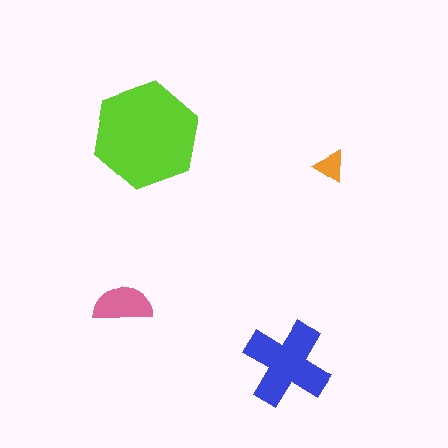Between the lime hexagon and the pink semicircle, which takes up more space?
The lime hexagon.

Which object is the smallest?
The orange triangle.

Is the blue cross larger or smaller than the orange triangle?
Larger.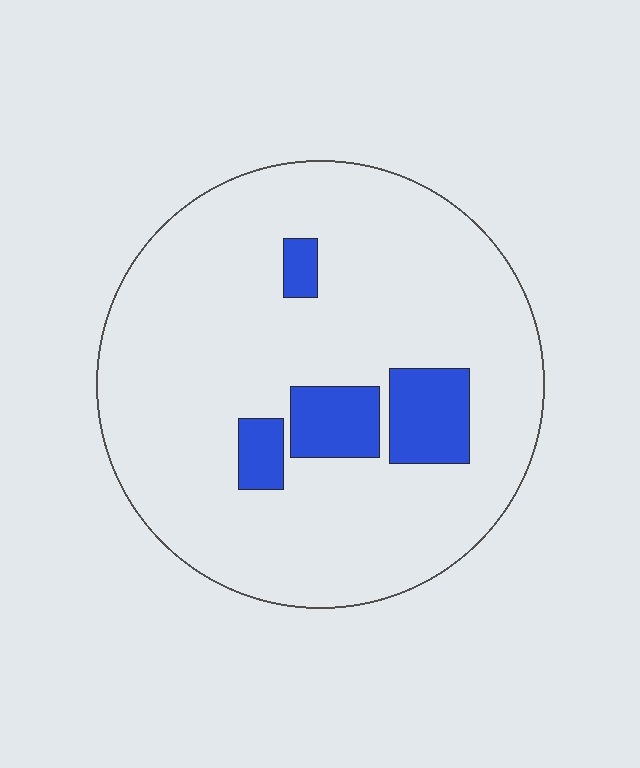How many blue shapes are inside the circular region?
4.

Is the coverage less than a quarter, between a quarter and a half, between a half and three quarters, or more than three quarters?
Less than a quarter.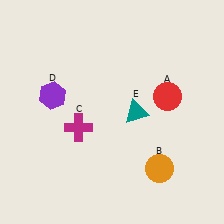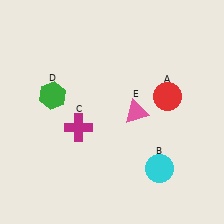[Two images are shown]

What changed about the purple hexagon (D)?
In Image 1, D is purple. In Image 2, it changed to green.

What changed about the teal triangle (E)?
In Image 1, E is teal. In Image 2, it changed to pink.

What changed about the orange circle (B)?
In Image 1, B is orange. In Image 2, it changed to cyan.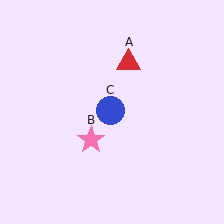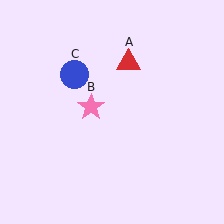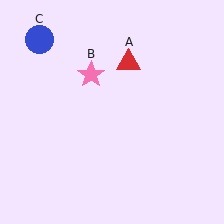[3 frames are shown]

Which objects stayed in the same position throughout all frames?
Red triangle (object A) remained stationary.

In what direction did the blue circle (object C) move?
The blue circle (object C) moved up and to the left.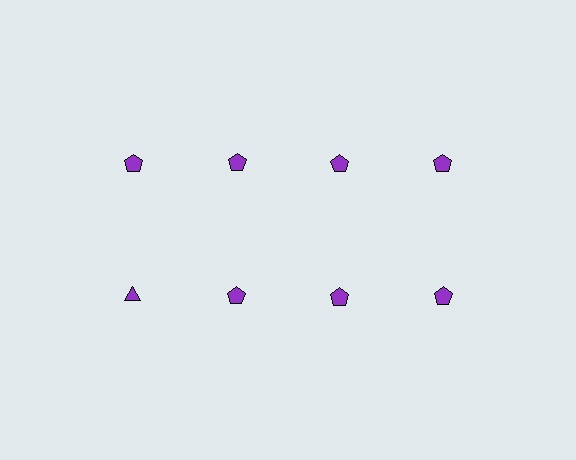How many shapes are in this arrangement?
There are 8 shapes arranged in a grid pattern.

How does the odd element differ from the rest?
It has a different shape: triangle instead of pentagon.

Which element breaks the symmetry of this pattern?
The purple triangle in the second row, leftmost column breaks the symmetry. All other shapes are purple pentagons.